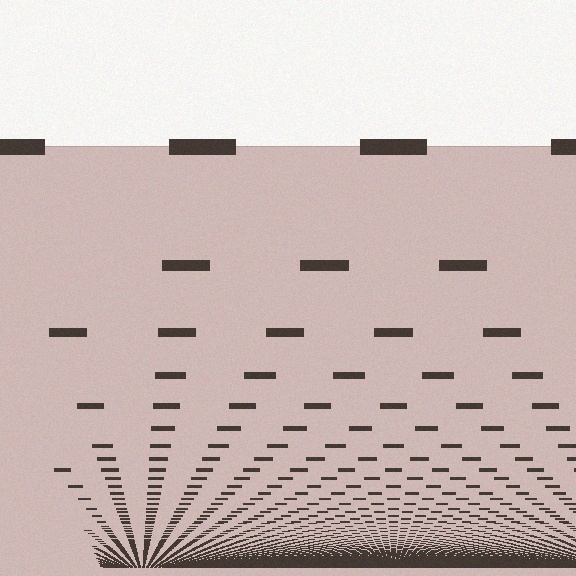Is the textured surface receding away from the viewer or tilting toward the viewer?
The surface appears to tilt toward the viewer. Texture elements get larger and sparser toward the top.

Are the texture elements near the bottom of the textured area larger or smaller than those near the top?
Smaller. The gradient is inverted — elements near the bottom are smaller and denser.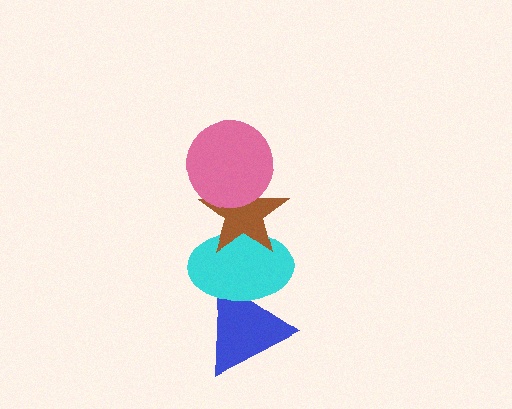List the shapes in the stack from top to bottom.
From top to bottom: the pink circle, the brown star, the cyan ellipse, the blue triangle.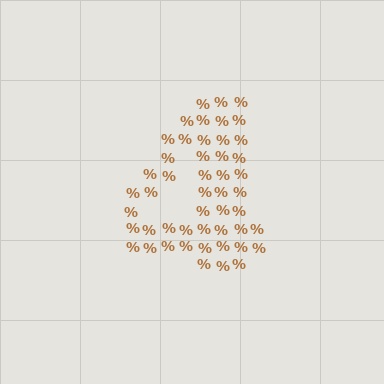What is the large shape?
The large shape is the digit 4.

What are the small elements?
The small elements are percent signs.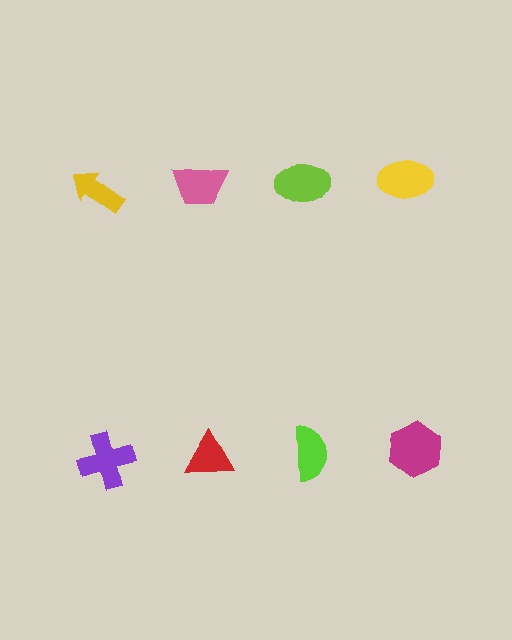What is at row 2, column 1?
A purple cross.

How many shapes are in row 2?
4 shapes.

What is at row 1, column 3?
A lime ellipse.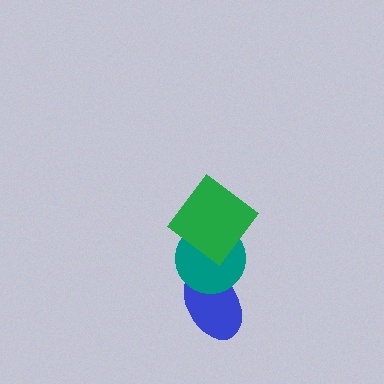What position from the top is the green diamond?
The green diamond is 1st from the top.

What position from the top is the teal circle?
The teal circle is 2nd from the top.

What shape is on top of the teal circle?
The green diamond is on top of the teal circle.